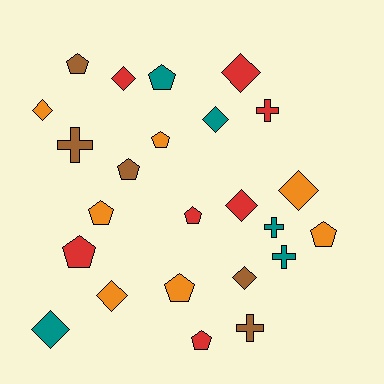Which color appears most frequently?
Red, with 7 objects.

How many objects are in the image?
There are 24 objects.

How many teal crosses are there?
There are 2 teal crosses.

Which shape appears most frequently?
Pentagon, with 10 objects.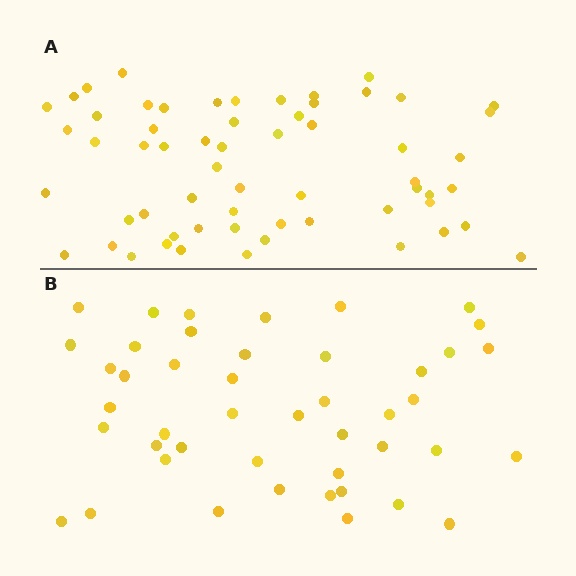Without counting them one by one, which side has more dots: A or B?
Region A (the top region) has more dots.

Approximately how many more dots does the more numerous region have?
Region A has approximately 15 more dots than region B.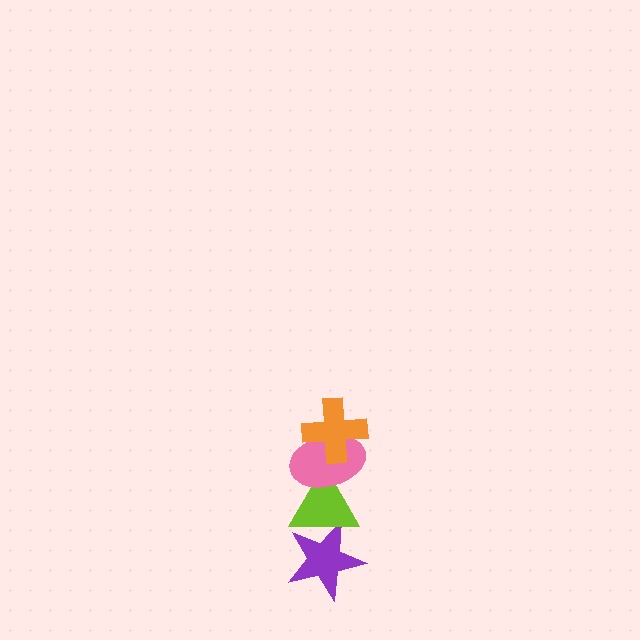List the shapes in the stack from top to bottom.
From top to bottom: the orange cross, the pink ellipse, the lime triangle, the purple star.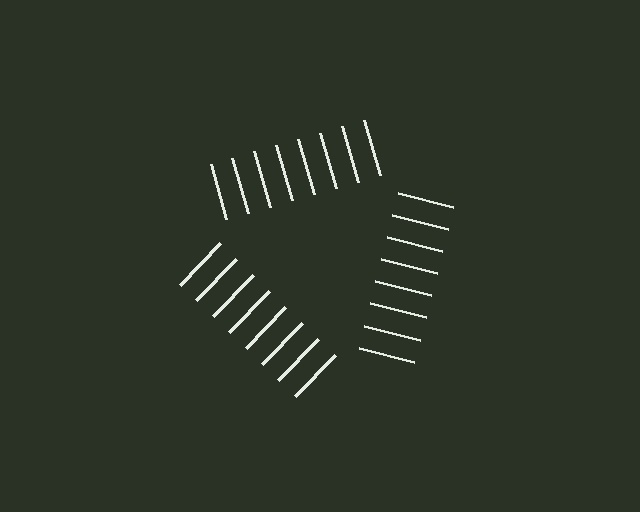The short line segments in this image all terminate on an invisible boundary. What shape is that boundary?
An illusory triangle — the line segments terminate on its edges but no continuous stroke is drawn.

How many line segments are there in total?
24 — 8 along each of the 3 edges.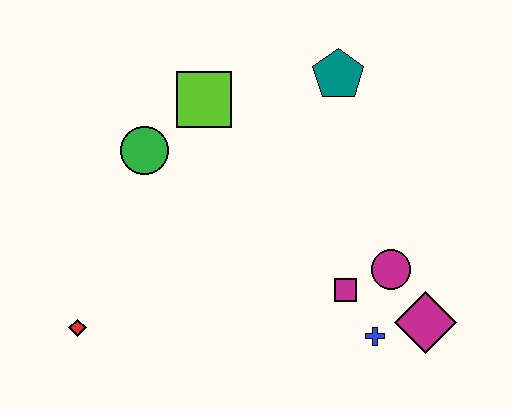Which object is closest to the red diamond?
The green circle is closest to the red diamond.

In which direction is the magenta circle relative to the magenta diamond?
The magenta circle is above the magenta diamond.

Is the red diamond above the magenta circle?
No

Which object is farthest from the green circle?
The magenta diamond is farthest from the green circle.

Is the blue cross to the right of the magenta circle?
No